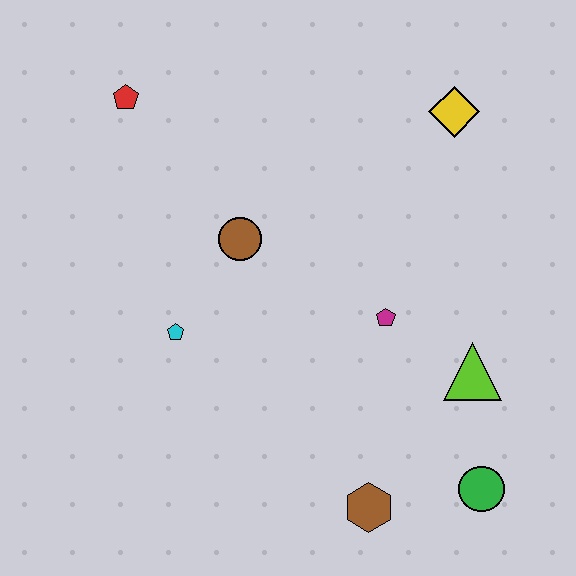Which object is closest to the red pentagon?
The brown circle is closest to the red pentagon.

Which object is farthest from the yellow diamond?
The brown hexagon is farthest from the yellow diamond.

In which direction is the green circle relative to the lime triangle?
The green circle is below the lime triangle.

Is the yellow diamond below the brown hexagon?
No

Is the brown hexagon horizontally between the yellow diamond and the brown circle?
Yes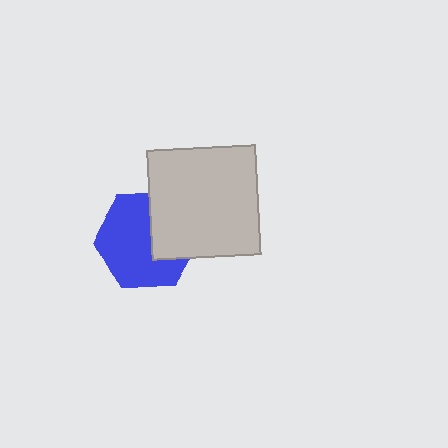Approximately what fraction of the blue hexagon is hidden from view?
Roughly 35% of the blue hexagon is hidden behind the light gray square.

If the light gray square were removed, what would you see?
You would see the complete blue hexagon.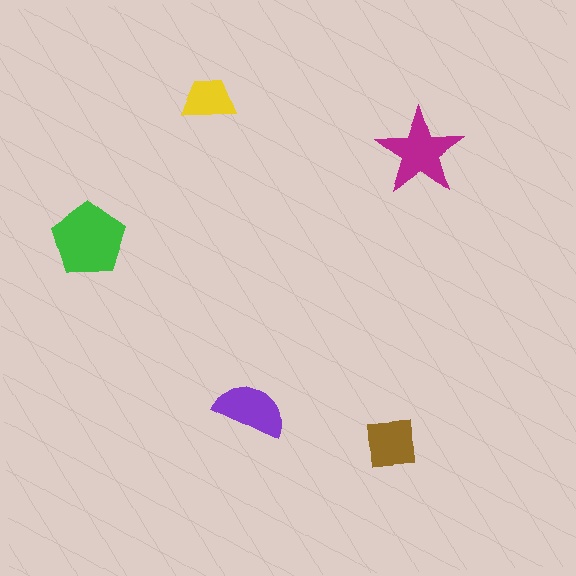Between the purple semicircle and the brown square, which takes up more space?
The purple semicircle.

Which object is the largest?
The green pentagon.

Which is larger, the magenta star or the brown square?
The magenta star.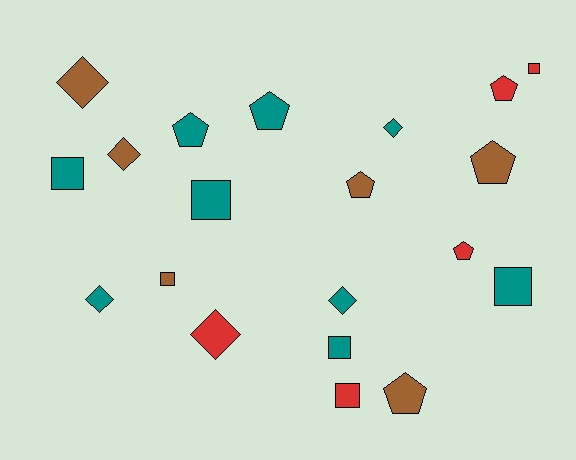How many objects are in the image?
There are 20 objects.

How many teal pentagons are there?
There are 2 teal pentagons.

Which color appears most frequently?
Teal, with 9 objects.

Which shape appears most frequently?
Pentagon, with 7 objects.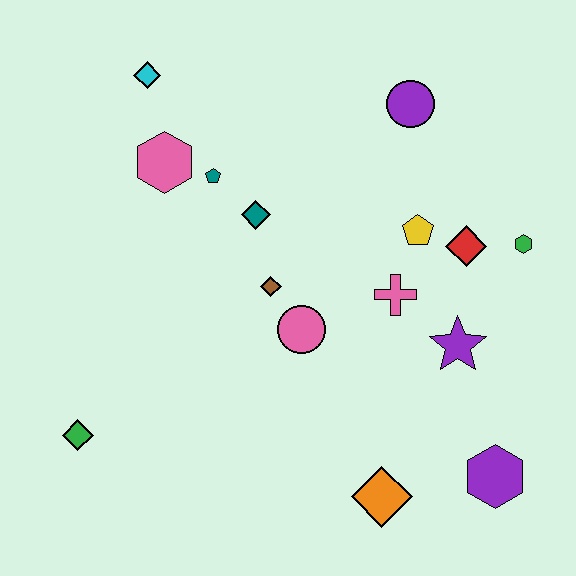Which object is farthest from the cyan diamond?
The purple hexagon is farthest from the cyan diamond.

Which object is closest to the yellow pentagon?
The red diamond is closest to the yellow pentagon.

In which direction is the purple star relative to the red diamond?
The purple star is below the red diamond.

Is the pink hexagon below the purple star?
No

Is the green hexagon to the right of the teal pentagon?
Yes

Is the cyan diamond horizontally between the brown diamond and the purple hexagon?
No